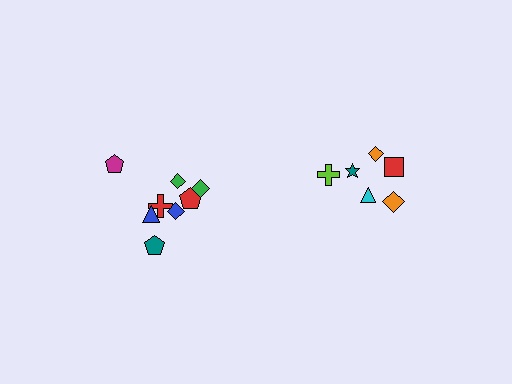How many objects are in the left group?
There are 8 objects.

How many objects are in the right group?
There are 6 objects.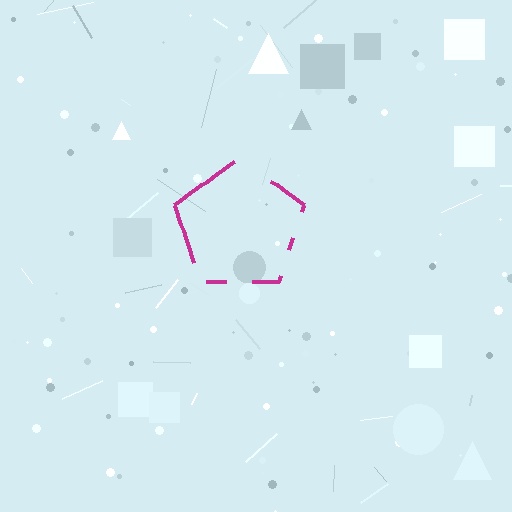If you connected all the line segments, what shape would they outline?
They would outline a pentagon.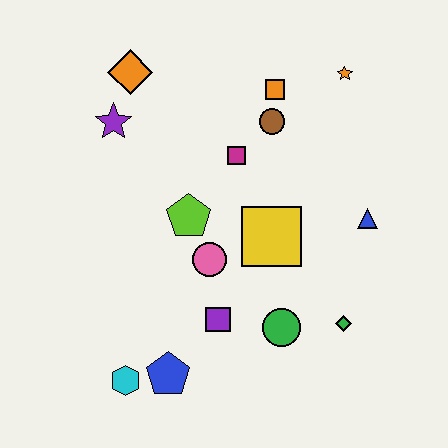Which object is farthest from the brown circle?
The cyan hexagon is farthest from the brown circle.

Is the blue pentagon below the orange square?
Yes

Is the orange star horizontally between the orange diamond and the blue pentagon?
No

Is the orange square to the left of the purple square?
No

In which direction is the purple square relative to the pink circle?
The purple square is below the pink circle.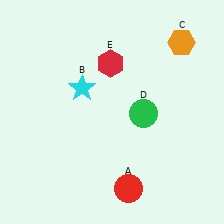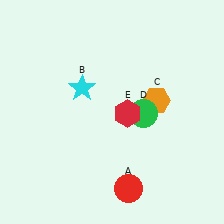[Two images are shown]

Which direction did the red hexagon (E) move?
The red hexagon (E) moved down.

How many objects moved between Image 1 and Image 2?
2 objects moved between the two images.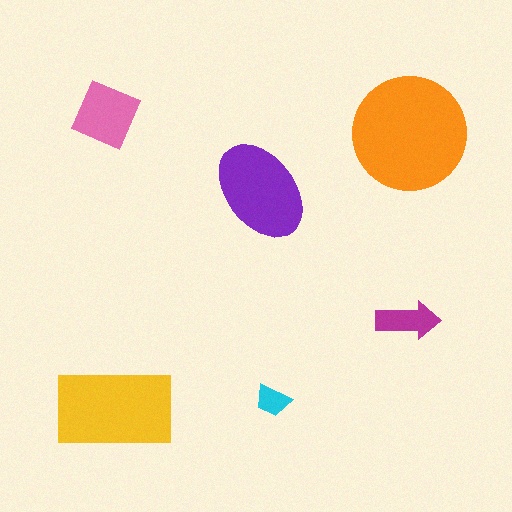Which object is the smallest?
The cyan trapezoid.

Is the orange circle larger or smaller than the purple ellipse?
Larger.